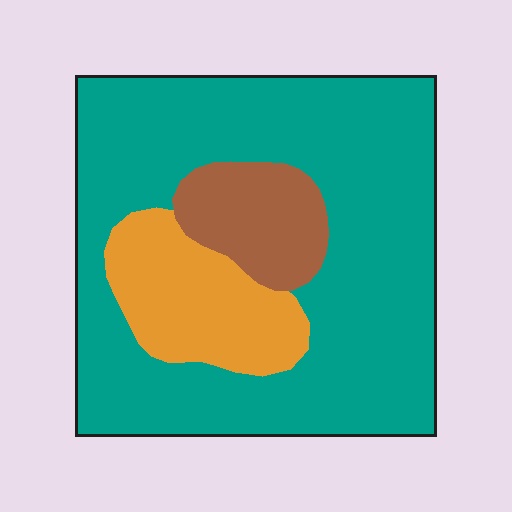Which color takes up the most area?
Teal, at roughly 70%.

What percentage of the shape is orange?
Orange takes up about one sixth (1/6) of the shape.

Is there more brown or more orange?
Orange.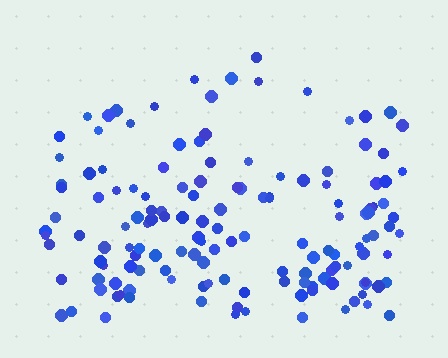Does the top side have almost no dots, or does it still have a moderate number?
Still a moderate number, just noticeably fewer than the bottom.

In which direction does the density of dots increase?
From top to bottom, with the bottom side densest.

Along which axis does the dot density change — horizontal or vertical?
Vertical.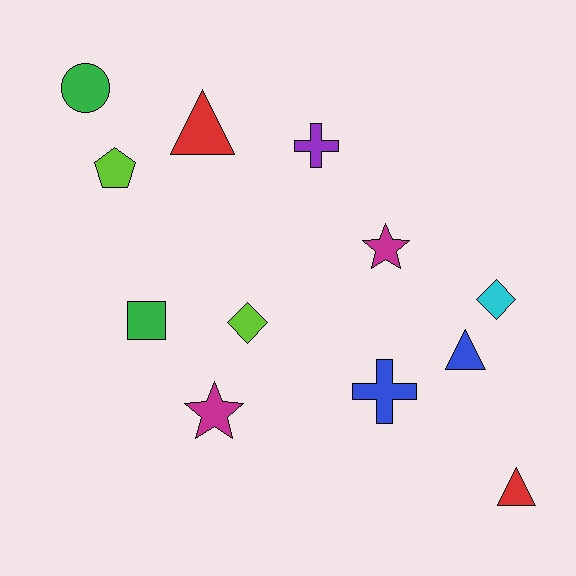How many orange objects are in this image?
There are no orange objects.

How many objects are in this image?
There are 12 objects.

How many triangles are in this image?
There are 3 triangles.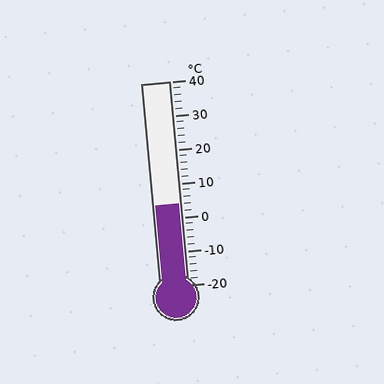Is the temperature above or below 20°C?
The temperature is below 20°C.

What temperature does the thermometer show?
The thermometer shows approximately 4°C.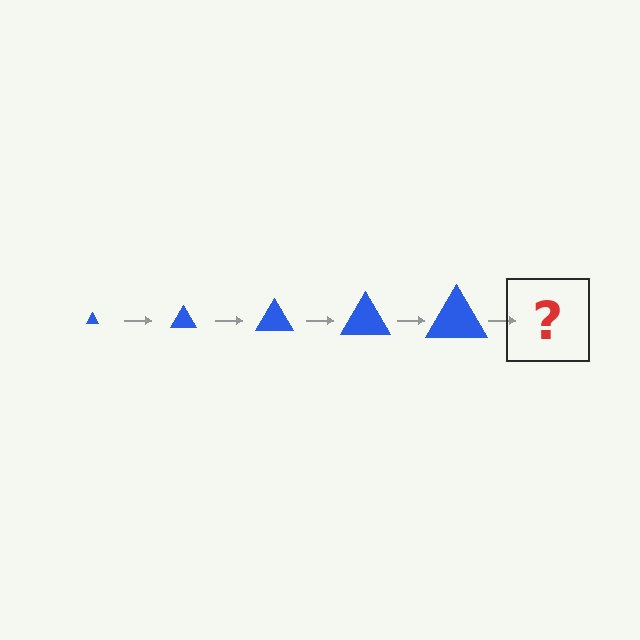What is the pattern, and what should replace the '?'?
The pattern is that the triangle gets progressively larger each step. The '?' should be a blue triangle, larger than the previous one.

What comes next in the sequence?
The next element should be a blue triangle, larger than the previous one.